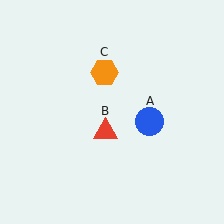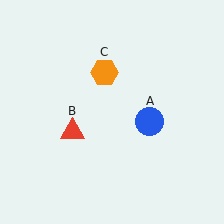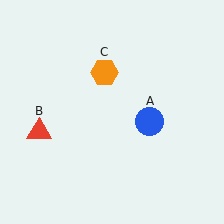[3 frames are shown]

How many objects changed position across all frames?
1 object changed position: red triangle (object B).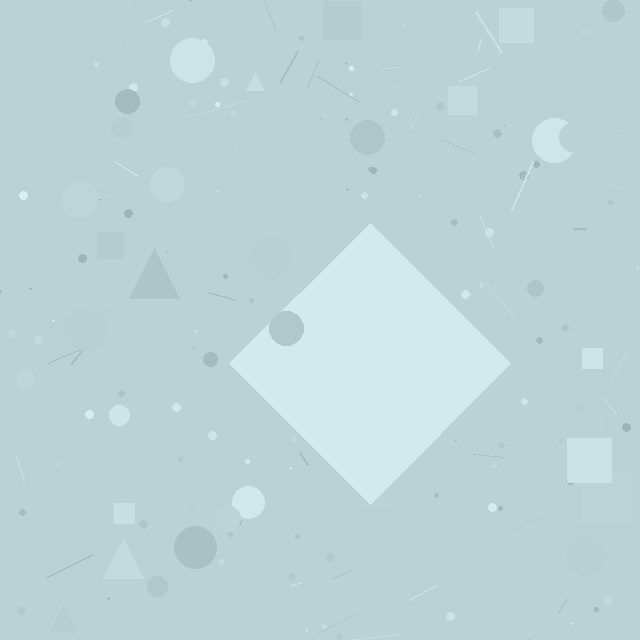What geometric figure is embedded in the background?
A diamond is embedded in the background.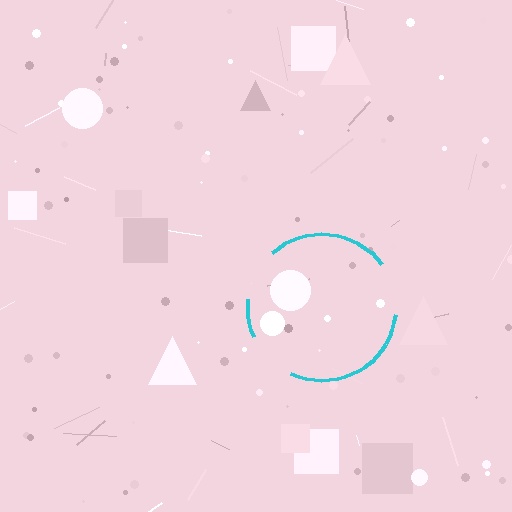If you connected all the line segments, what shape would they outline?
They would outline a circle.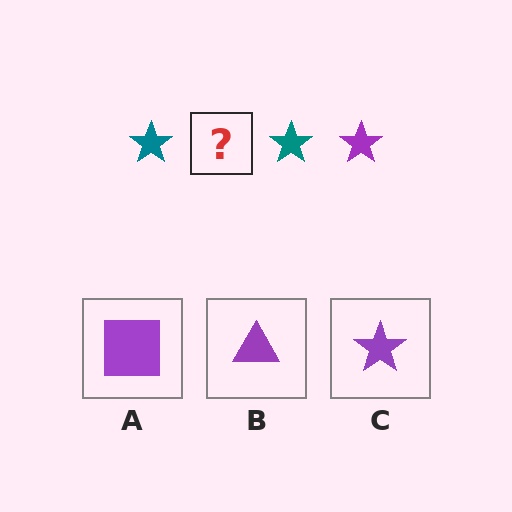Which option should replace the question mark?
Option C.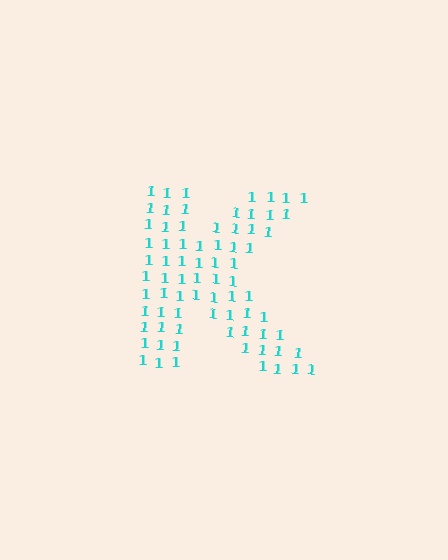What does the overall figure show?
The overall figure shows the letter K.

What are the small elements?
The small elements are digit 1's.